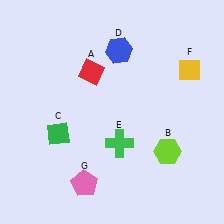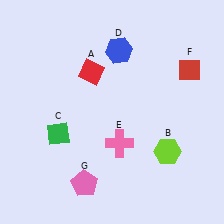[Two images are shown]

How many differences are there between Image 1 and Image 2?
There are 2 differences between the two images.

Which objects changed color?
E changed from green to pink. F changed from yellow to red.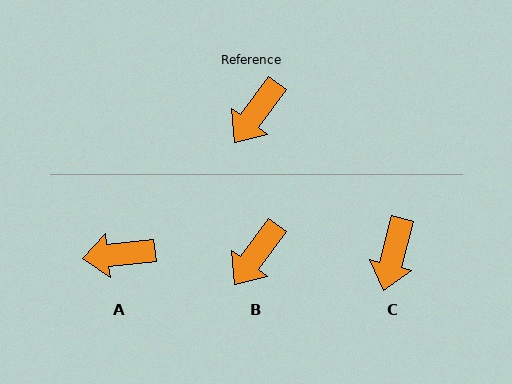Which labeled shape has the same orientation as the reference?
B.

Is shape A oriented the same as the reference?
No, it is off by about 47 degrees.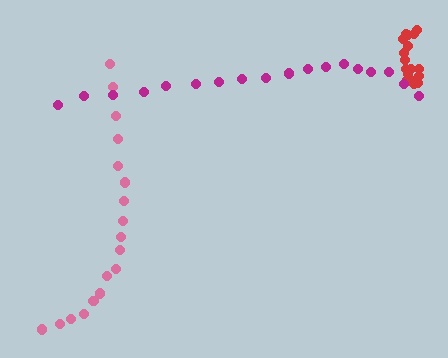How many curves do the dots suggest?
There are 3 distinct paths.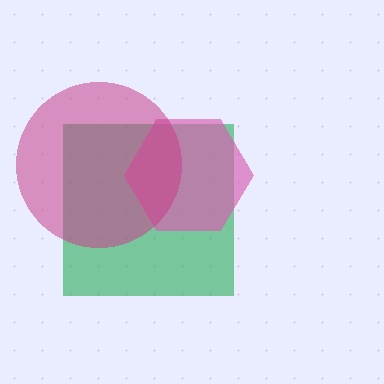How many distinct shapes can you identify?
There are 3 distinct shapes: a green square, a pink hexagon, a magenta circle.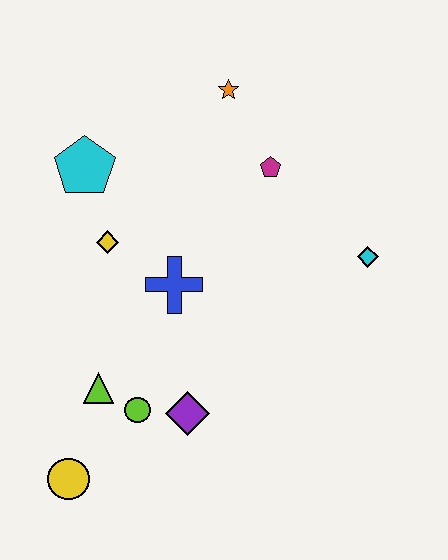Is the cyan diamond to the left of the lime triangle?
No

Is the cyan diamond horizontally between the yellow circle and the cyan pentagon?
No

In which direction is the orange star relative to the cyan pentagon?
The orange star is to the right of the cyan pentagon.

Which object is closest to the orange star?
The magenta pentagon is closest to the orange star.